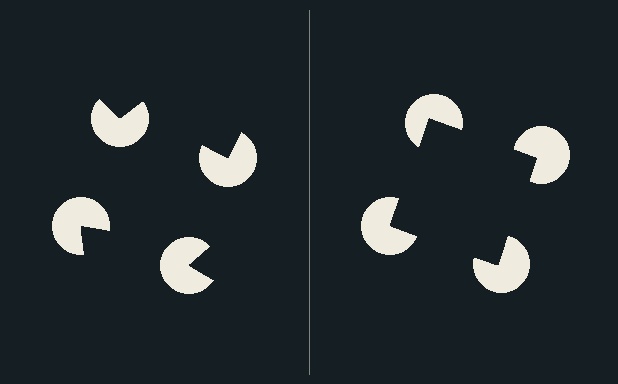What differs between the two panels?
The pac-man discs are positioned identically on both sides; only the wedge orientations differ. On the right they align to a square; on the left they are misaligned.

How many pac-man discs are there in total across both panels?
8 — 4 on each side.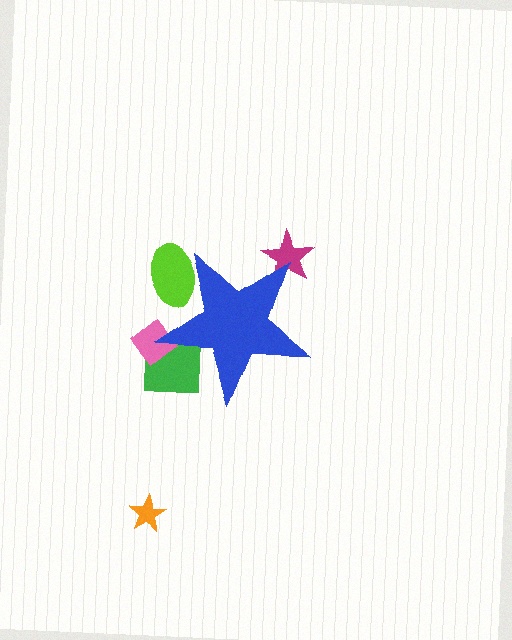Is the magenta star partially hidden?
Yes, the magenta star is partially hidden behind the blue star.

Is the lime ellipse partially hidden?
Yes, the lime ellipse is partially hidden behind the blue star.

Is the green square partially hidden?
Yes, the green square is partially hidden behind the blue star.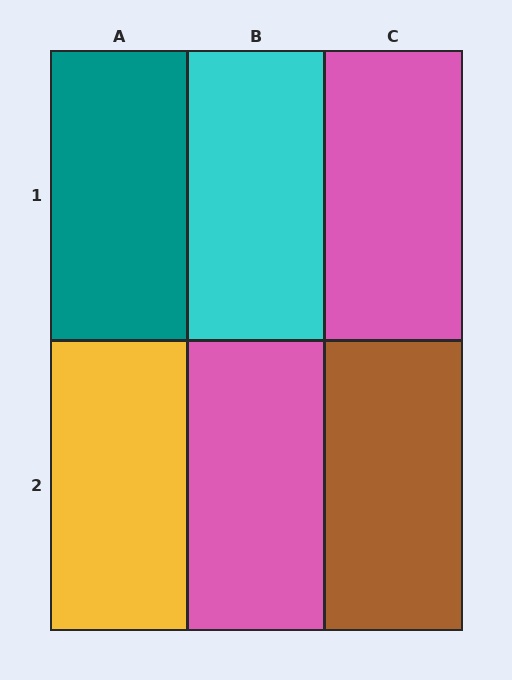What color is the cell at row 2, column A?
Yellow.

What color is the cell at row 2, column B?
Pink.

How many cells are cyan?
1 cell is cyan.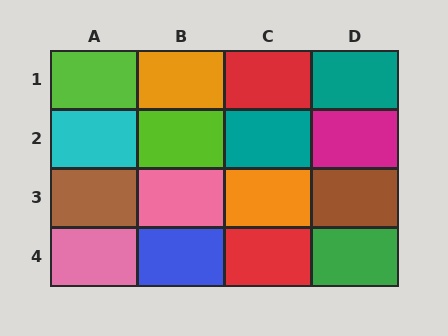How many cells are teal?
2 cells are teal.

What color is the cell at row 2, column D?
Magenta.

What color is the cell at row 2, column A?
Cyan.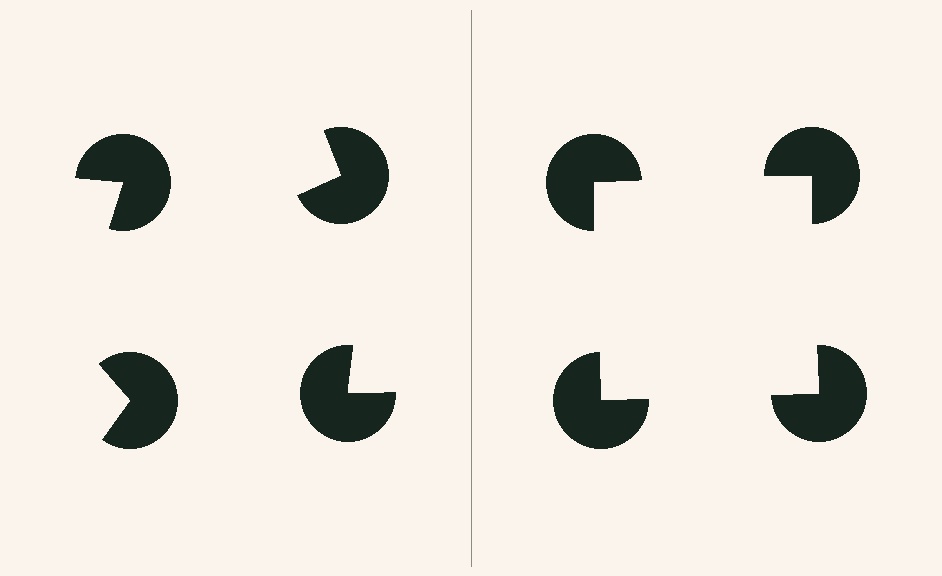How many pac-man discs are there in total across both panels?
8 — 4 on each side.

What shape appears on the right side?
An illusory square.